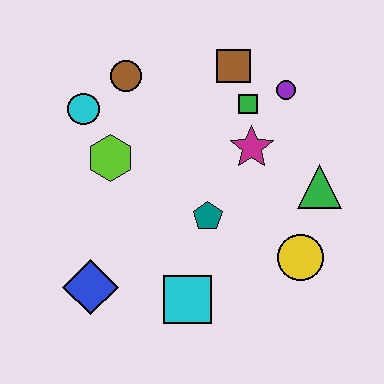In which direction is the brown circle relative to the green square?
The brown circle is to the left of the green square.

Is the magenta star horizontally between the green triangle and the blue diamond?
Yes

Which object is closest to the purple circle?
The green square is closest to the purple circle.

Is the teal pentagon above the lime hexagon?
No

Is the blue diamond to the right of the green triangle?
No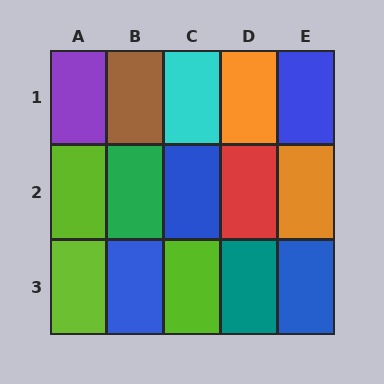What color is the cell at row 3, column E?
Blue.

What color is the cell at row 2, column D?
Red.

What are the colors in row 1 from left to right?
Purple, brown, cyan, orange, blue.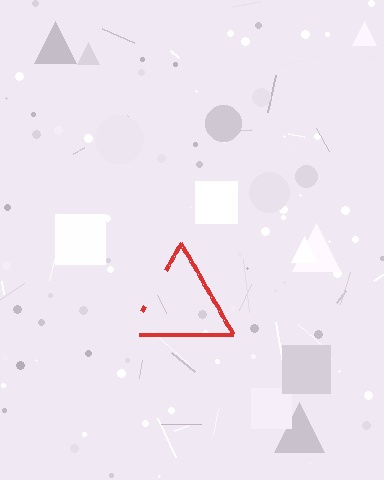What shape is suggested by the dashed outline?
The dashed outline suggests a triangle.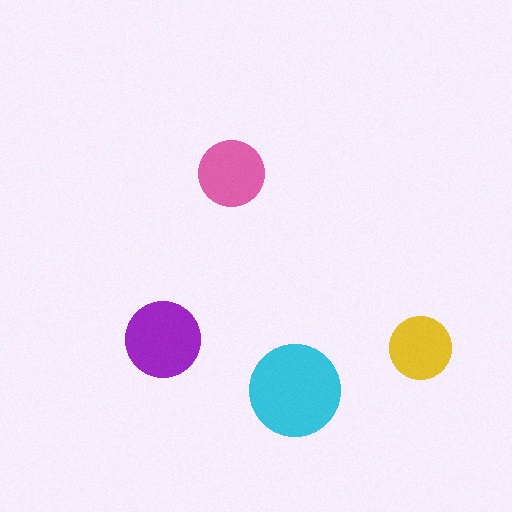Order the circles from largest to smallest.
the cyan one, the purple one, the pink one, the yellow one.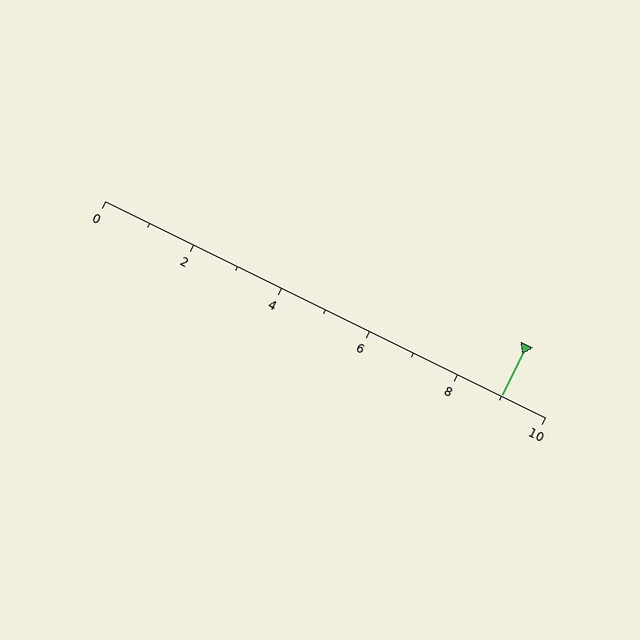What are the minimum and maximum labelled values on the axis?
The axis runs from 0 to 10.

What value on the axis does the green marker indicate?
The marker indicates approximately 9.